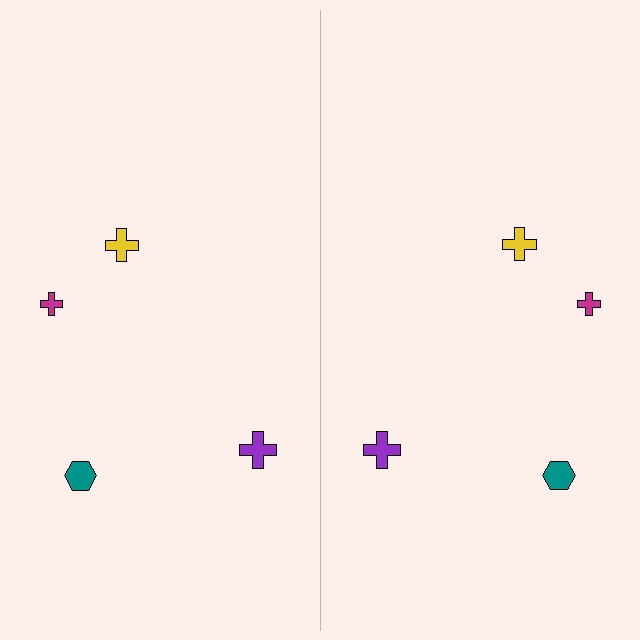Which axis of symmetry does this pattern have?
The pattern has a vertical axis of symmetry running through the center of the image.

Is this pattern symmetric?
Yes, this pattern has bilateral (reflection) symmetry.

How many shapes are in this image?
There are 8 shapes in this image.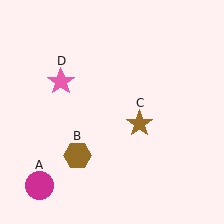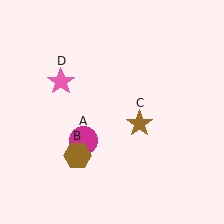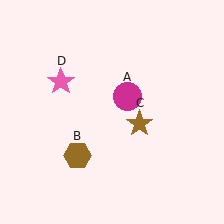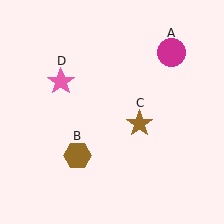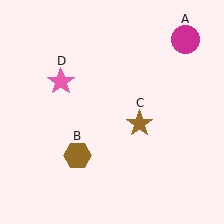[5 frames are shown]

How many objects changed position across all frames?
1 object changed position: magenta circle (object A).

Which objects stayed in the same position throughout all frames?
Brown hexagon (object B) and brown star (object C) and pink star (object D) remained stationary.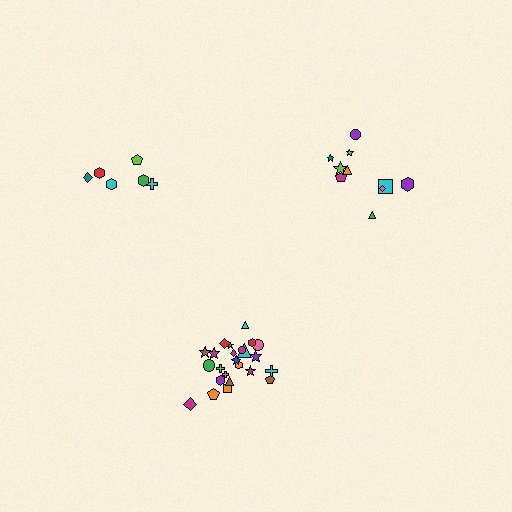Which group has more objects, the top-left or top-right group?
The top-right group.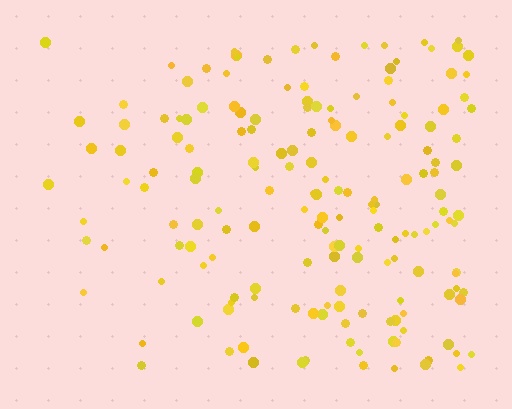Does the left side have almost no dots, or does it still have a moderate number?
Still a moderate number, just noticeably fewer than the right.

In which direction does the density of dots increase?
From left to right, with the right side densest.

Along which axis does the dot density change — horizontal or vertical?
Horizontal.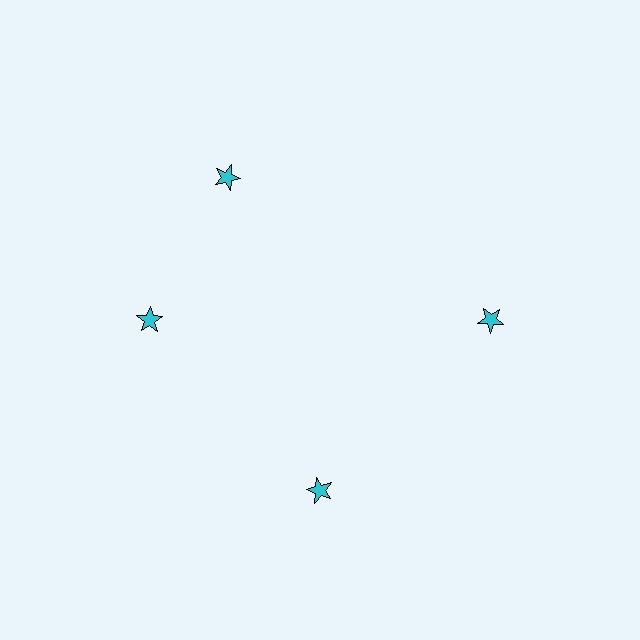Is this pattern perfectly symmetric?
No. The 4 cyan stars are arranged in a ring, but one element near the 12 o'clock position is rotated out of alignment along the ring, breaking the 4-fold rotational symmetry.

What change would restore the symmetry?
The symmetry would be restored by rotating it back into even spacing with its neighbors so that all 4 stars sit at equal angles and equal distance from the center.